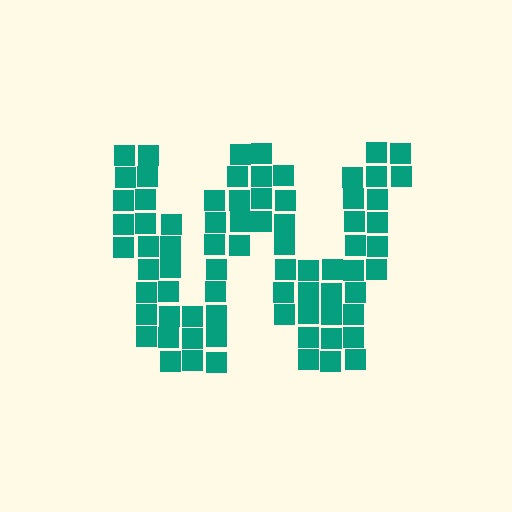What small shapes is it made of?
It is made of small squares.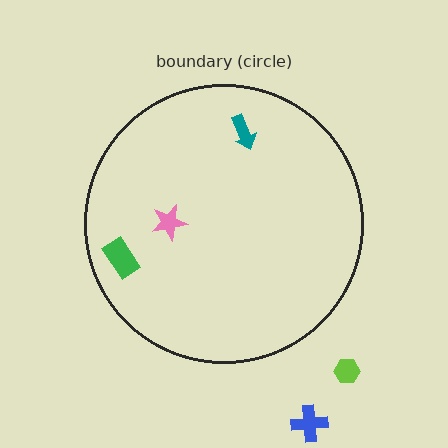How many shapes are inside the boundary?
3 inside, 2 outside.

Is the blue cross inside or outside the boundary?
Outside.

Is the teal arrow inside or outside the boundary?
Inside.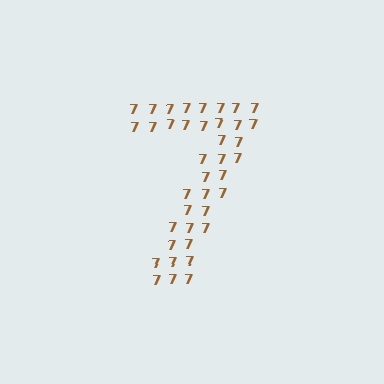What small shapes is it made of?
It is made of small digit 7's.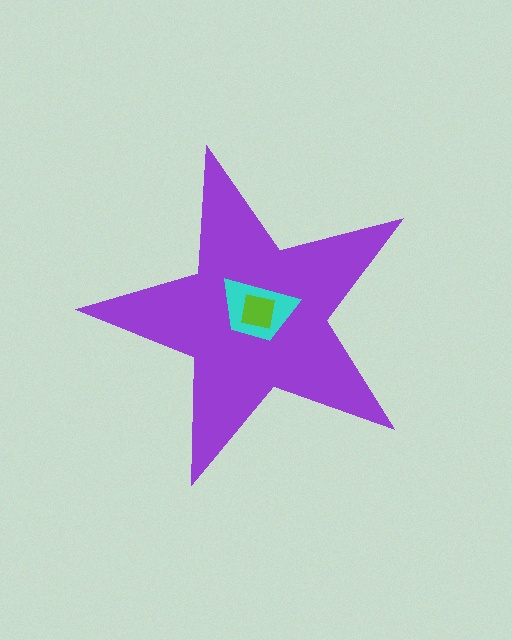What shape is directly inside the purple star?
The cyan trapezoid.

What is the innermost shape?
The lime square.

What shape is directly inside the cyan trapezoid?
The lime square.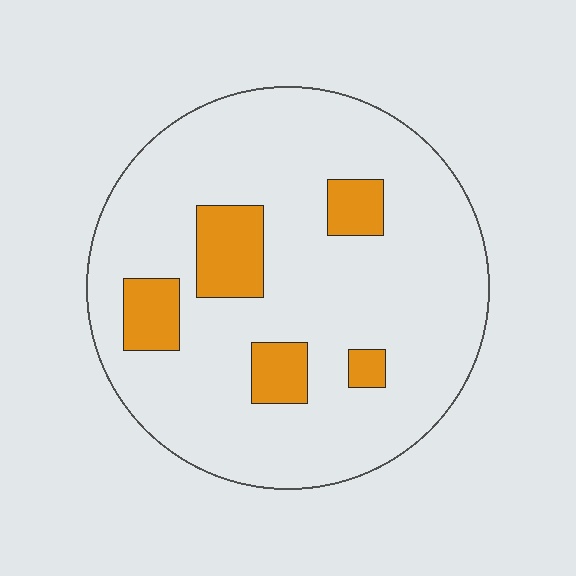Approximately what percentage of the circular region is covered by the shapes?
Approximately 15%.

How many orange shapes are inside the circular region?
5.